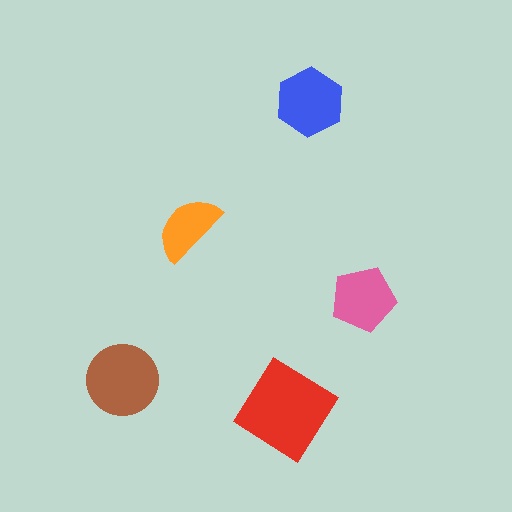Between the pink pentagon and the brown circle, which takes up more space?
The brown circle.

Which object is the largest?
The red diamond.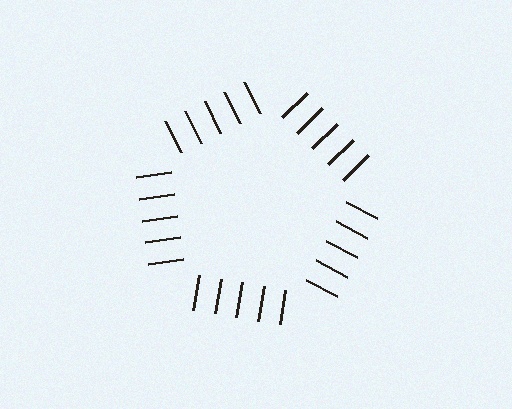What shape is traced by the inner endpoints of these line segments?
An illusory pentagon — the line segments terminate on its edges but no continuous stroke is drawn.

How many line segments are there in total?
25 — 5 along each of the 5 edges.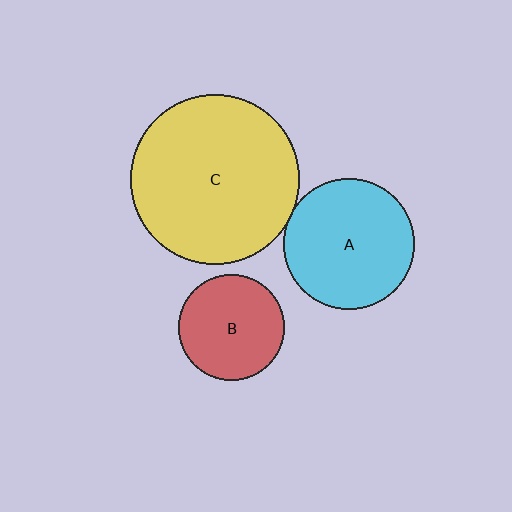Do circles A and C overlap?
Yes.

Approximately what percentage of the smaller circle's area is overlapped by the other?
Approximately 5%.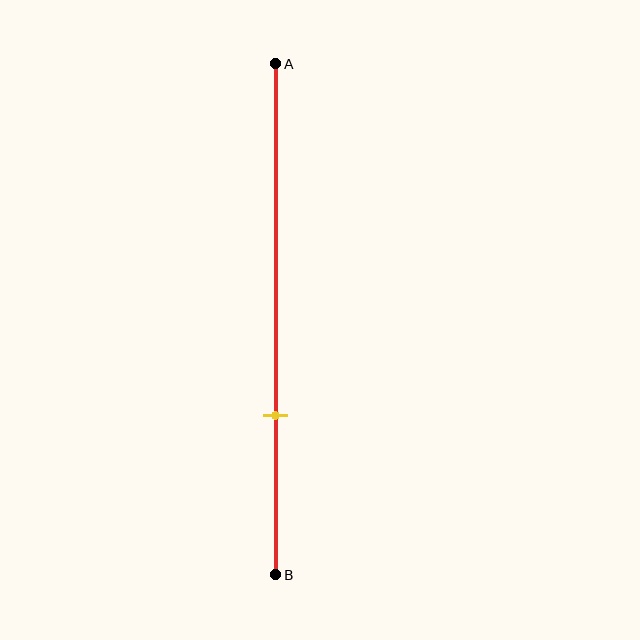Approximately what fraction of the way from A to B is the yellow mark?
The yellow mark is approximately 70% of the way from A to B.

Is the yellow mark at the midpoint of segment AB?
No, the mark is at about 70% from A, not at the 50% midpoint.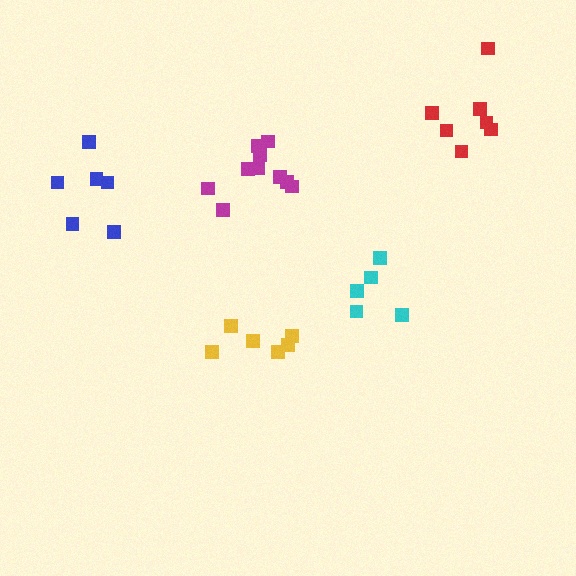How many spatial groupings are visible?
There are 5 spatial groupings.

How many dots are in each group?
Group 1: 6 dots, Group 2: 5 dots, Group 3: 6 dots, Group 4: 7 dots, Group 5: 10 dots (34 total).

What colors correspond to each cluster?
The clusters are colored: yellow, cyan, blue, red, magenta.